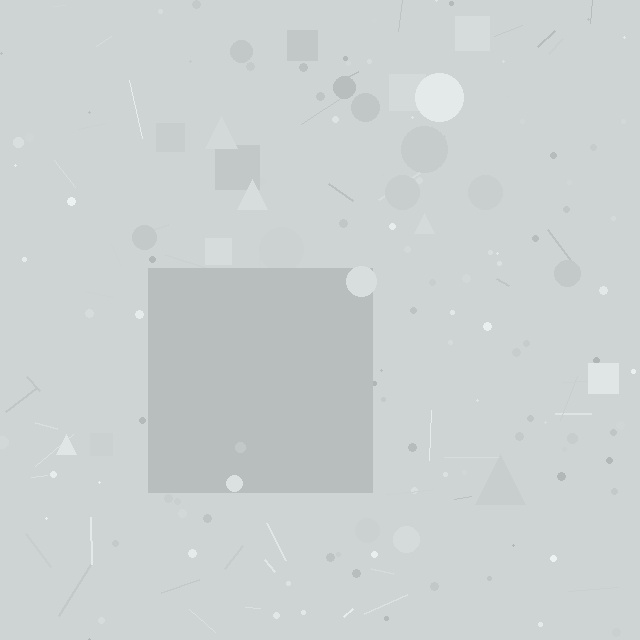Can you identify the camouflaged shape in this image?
The camouflaged shape is a square.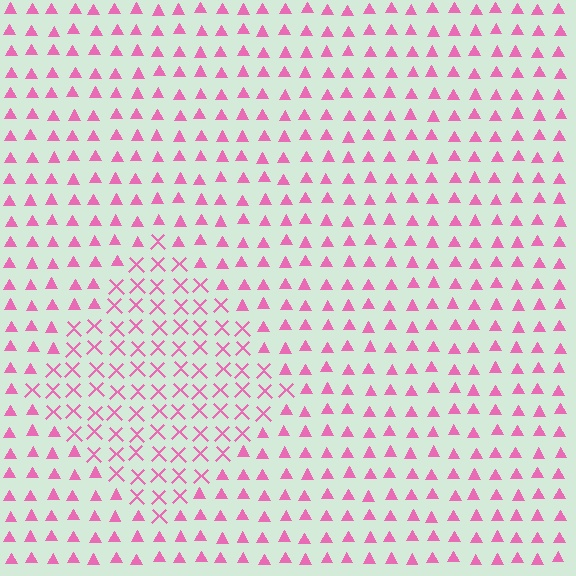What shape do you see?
I see a diamond.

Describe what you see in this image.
The image is filled with small pink elements arranged in a uniform grid. A diamond-shaped region contains X marks, while the surrounding area contains triangles. The boundary is defined purely by the change in element shape.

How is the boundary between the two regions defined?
The boundary is defined by a change in element shape: X marks inside vs. triangles outside. All elements share the same color and spacing.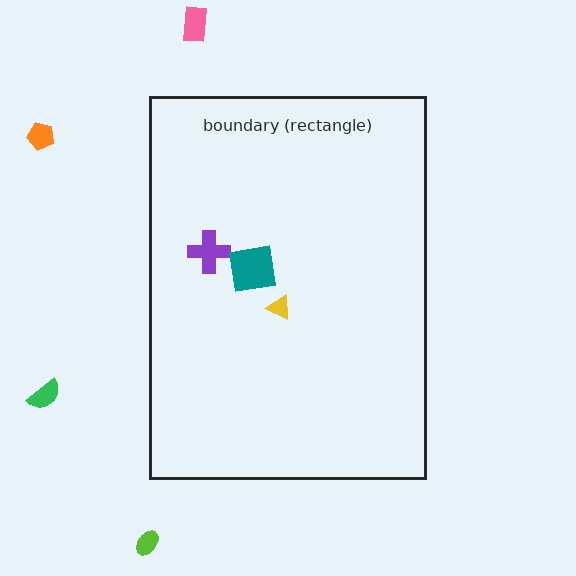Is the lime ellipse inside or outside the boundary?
Outside.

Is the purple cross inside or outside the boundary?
Inside.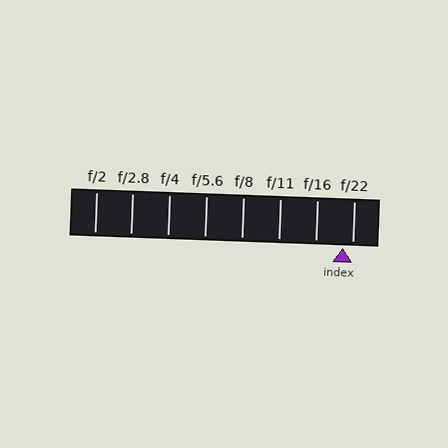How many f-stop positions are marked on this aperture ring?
There are 8 f-stop positions marked.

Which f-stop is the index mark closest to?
The index mark is closest to f/22.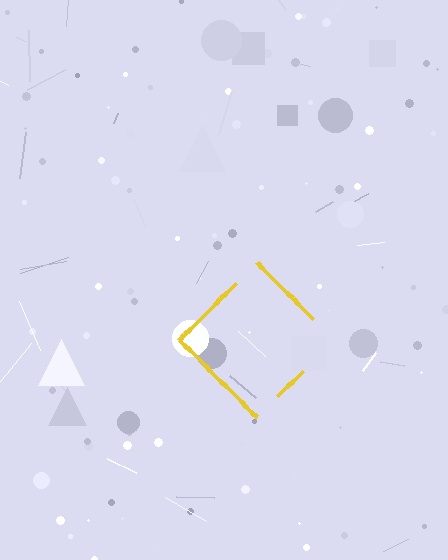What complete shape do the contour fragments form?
The contour fragments form a diamond.